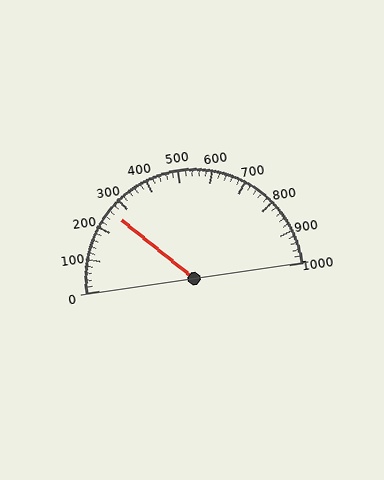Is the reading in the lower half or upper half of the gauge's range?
The reading is in the lower half of the range (0 to 1000).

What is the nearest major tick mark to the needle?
The nearest major tick mark is 300.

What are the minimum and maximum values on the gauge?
The gauge ranges from 0 to 1000.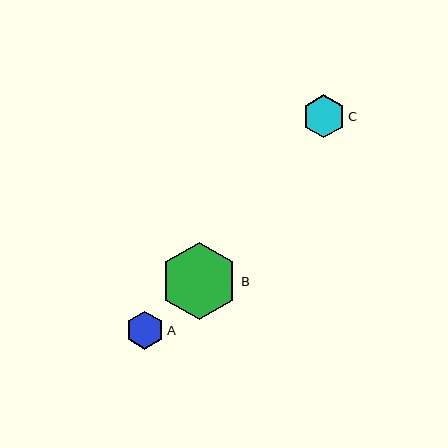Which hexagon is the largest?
Hexagon B is the largest with a size of approximately 77 pixels.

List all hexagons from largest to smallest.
From largest to smallest: B, C, A.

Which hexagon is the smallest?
Hexagon A is the smallest with a size of approximately 39 pixels.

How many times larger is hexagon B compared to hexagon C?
Hexagon B is approximately 1.8 times the size of hexagon C.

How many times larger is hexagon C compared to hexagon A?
Hexagon C is approximately 1.1 times the size of hexagon A.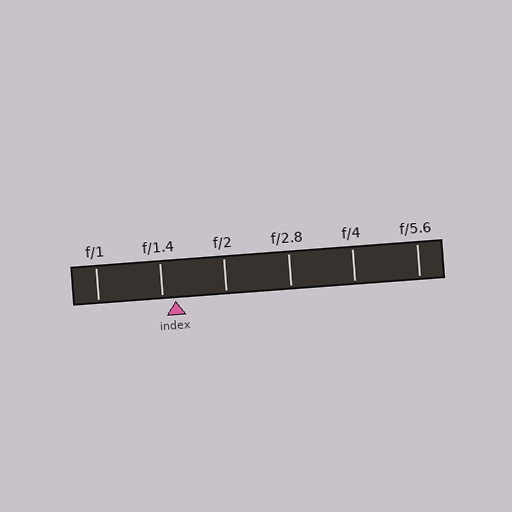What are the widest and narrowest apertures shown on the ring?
The widest aperture shown is f/1 and the narrowest is f/5.6.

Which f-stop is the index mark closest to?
The index mark is closest to f/1.4.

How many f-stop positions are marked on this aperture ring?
There are 6 f-stop positions marked.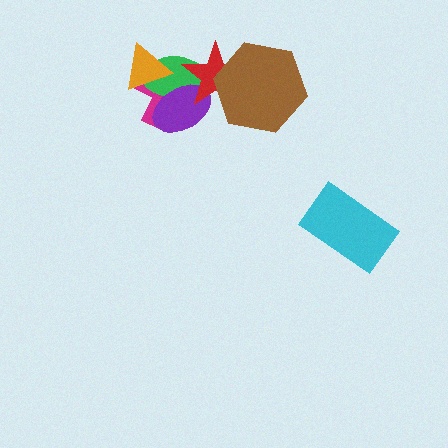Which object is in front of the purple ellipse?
The red star is in front of the purple ellipse.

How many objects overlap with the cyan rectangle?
0 objects overlap with the cyan rectangle.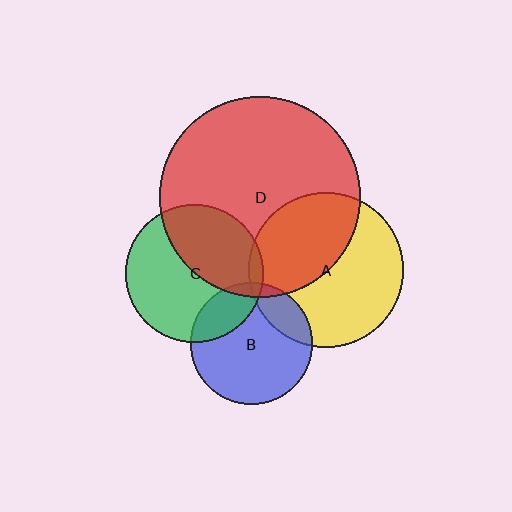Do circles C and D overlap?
Yes.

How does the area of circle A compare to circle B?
Approximately 1.6 times.